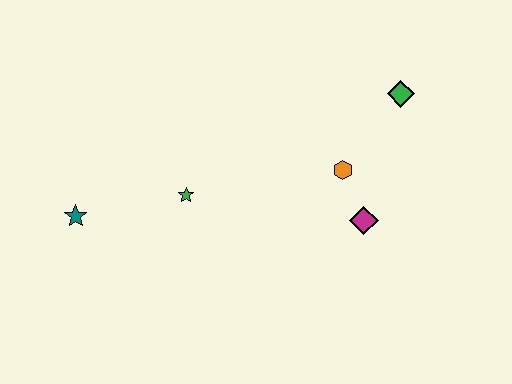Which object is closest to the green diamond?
The orange hexagon is closest to the green diamond.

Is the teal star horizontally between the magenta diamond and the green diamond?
No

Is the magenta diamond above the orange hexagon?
No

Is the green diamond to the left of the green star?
No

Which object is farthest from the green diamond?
The teal star is farthest from the green diamond.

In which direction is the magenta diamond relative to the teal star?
The magenta diamond is to the right of the teal star.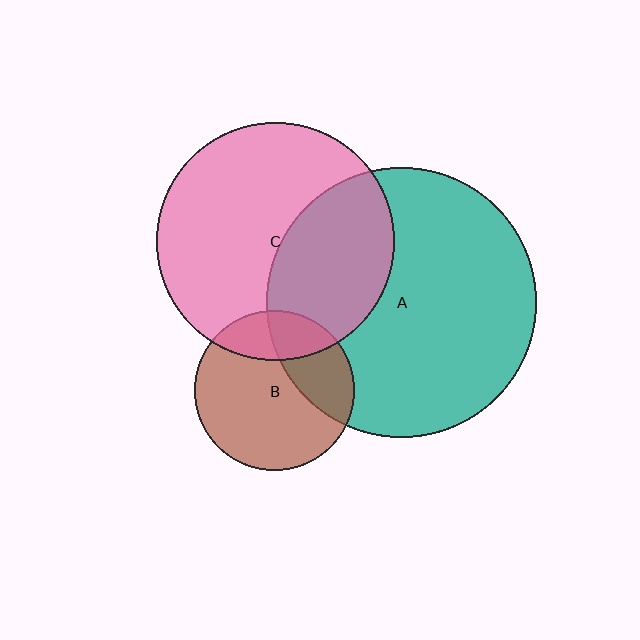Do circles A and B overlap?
Yes.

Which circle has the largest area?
Circle A (teal).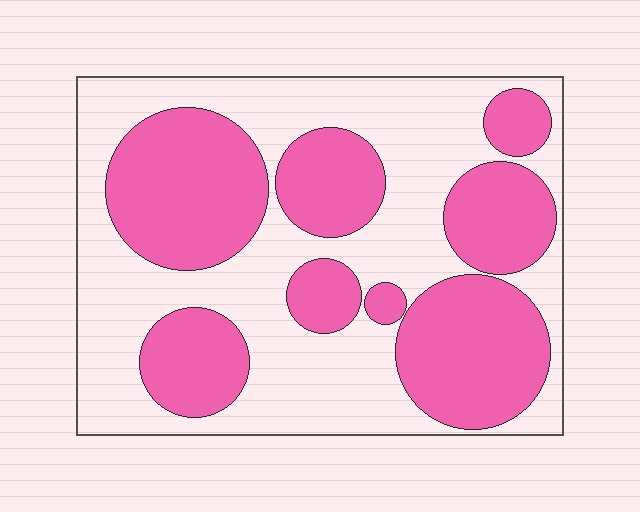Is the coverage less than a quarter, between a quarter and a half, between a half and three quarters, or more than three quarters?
Between a quarter and a half.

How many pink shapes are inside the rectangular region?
8.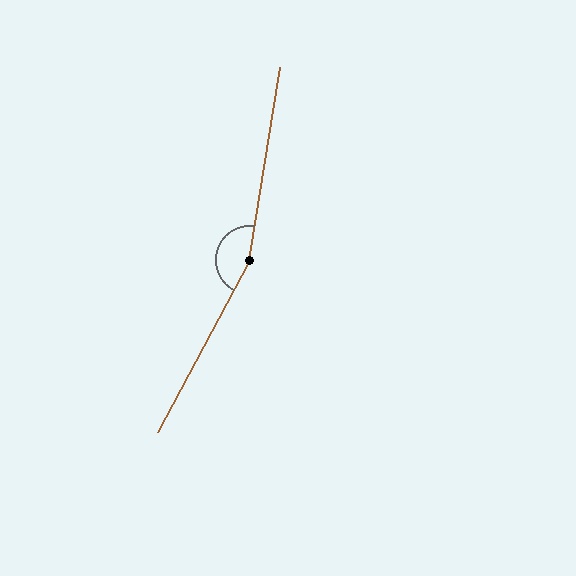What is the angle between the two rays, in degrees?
Approximately 161 degrees.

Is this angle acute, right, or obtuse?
It is obtuse.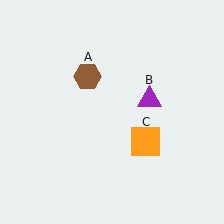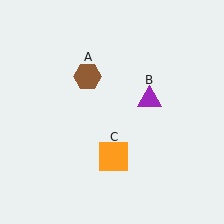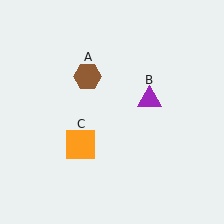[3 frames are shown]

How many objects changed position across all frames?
1 object changed position: orange square (object C).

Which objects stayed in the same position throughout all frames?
Brown hexagon (object A) and purple triangle (object B) remained stationary.